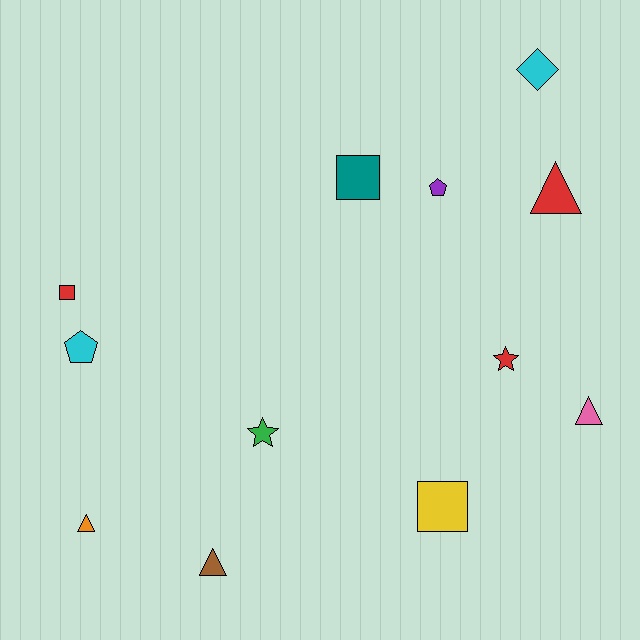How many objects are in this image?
There are 12 objects.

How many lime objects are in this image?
There are no lime objects.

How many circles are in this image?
There are no circles.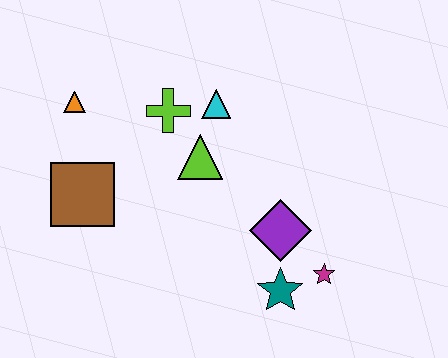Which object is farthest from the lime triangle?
The magenta star is farthest from the lime triangle.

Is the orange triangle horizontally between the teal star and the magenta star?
No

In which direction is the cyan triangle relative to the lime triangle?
The cyan triangle is above the lime triangle.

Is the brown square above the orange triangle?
No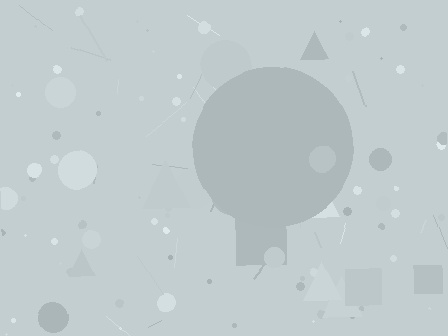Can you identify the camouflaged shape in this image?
The camouflaged shape is a circle.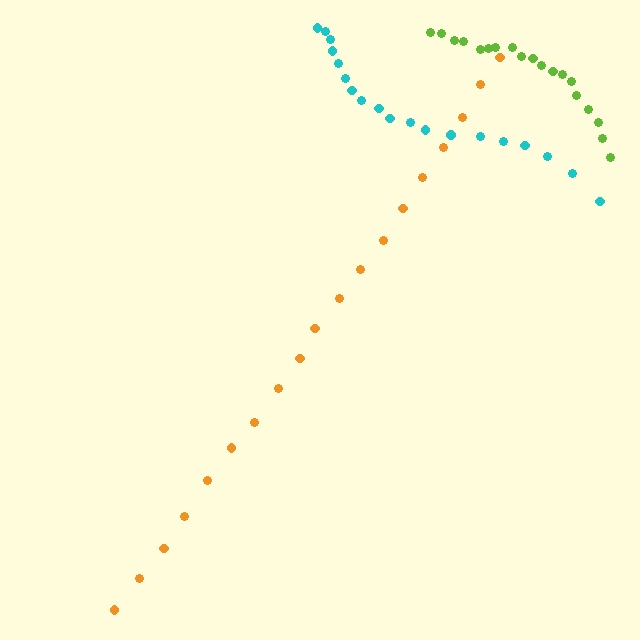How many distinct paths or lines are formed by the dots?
There are 3 distinct paths.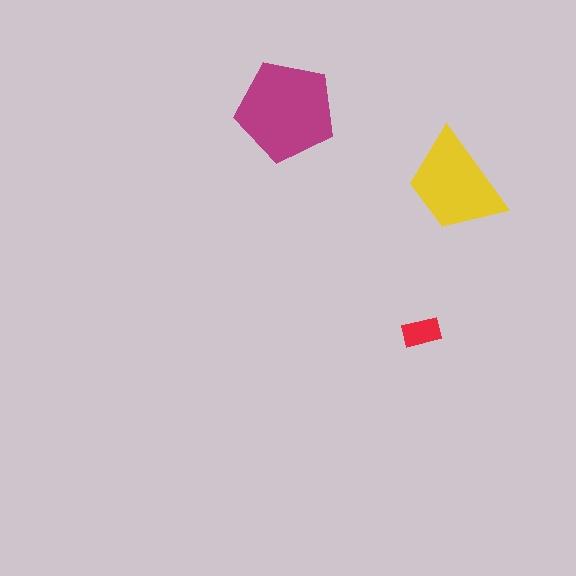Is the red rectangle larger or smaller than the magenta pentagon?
Smaller.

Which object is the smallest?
The red rectangle.